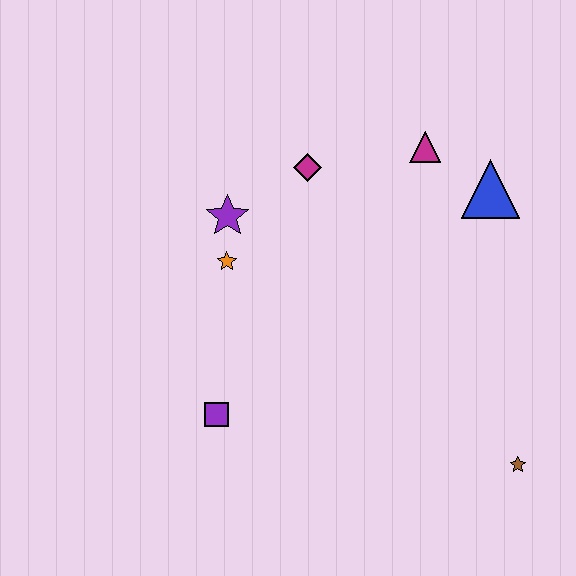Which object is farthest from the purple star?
The brown star is farthest from the purple star.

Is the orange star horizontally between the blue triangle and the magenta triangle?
No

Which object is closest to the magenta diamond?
The purple star is closest to the magenta diamond.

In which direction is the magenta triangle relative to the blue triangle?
The magenta triangle is to the left of the blue triangle.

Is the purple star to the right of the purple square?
Yes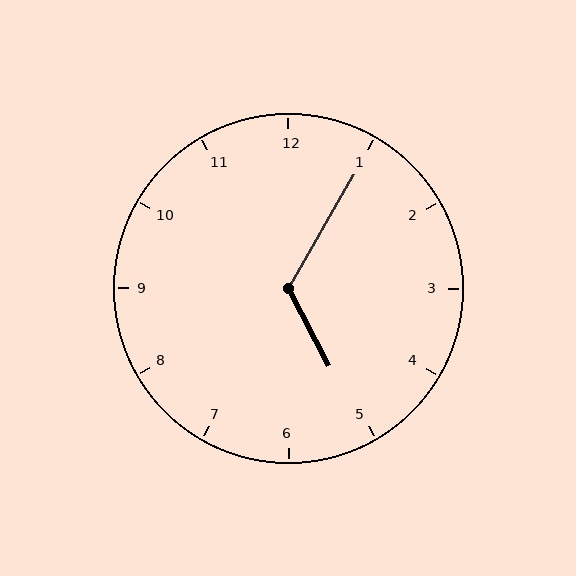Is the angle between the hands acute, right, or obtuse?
It is obtuse.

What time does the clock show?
5:05.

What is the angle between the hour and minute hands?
Approximately 122 degrees.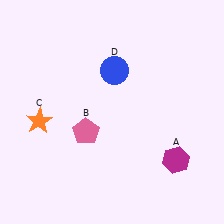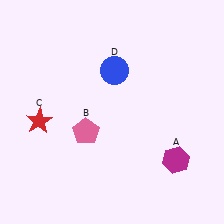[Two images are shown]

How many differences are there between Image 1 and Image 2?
There is 1 difference between the two images.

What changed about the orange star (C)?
In Image 1, C is orange. In Image 2, it changed to red.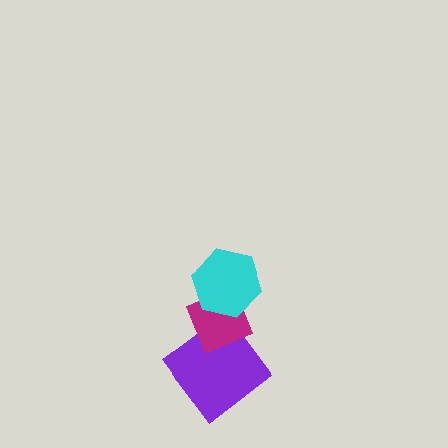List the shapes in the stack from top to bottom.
From top to bottom: the cyan hexagon, the magenta diamond, the purple diamond.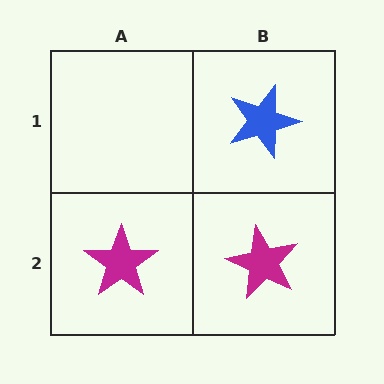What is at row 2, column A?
A magenta star.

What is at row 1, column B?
A blue star.